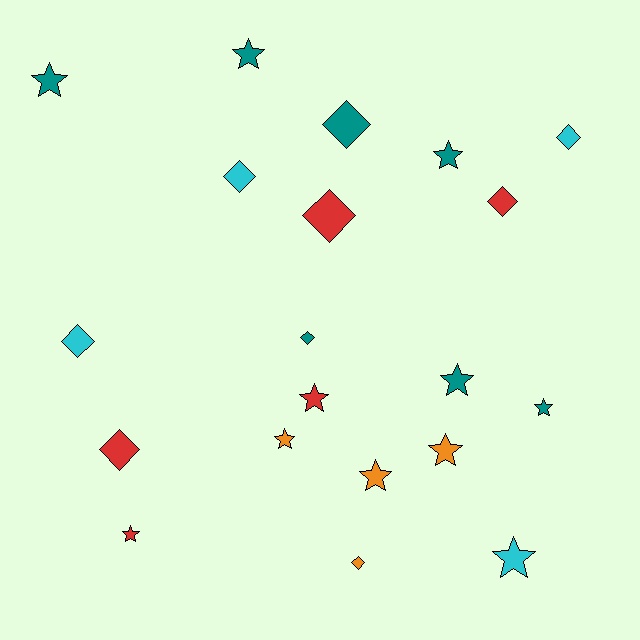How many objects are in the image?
There are 20 objects.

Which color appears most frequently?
Teal, with 7 objects.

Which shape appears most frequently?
Star, with 11 objects.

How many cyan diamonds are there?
There are 3 cyan diamonds.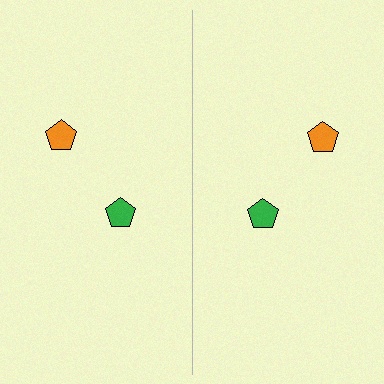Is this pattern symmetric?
Yes, this pattern has bilateral (reflection) symmetry.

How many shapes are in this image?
There are 4 shapes in this image.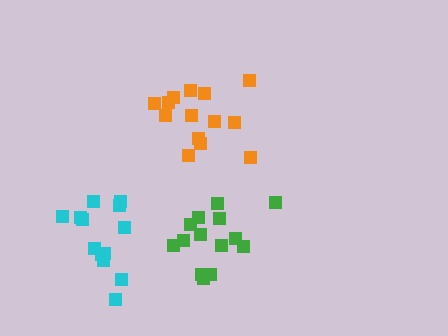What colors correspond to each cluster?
The clusters are colored: green, orange, cyan.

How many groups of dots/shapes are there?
There are 3 groups.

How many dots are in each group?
Group 1: 14 dots, Group 2: 14 dots, Group 3: 13 dots (41 total).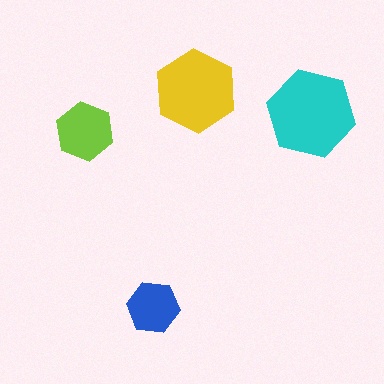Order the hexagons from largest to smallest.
the cyan one, the yellow one, the lime one, the blue one.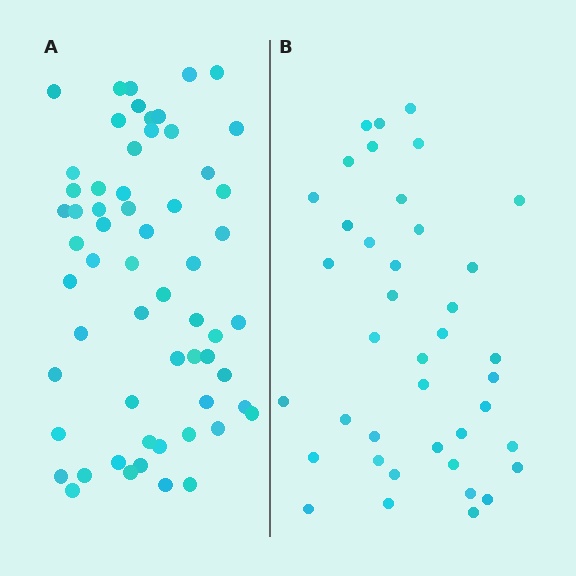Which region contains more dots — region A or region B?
Region A (the left region) has more dots.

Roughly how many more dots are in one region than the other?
Region A has approximately 20 more dots than region B.